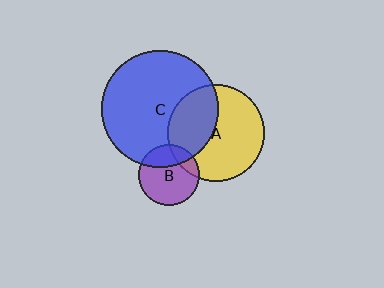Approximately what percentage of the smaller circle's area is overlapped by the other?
Approximately 30%.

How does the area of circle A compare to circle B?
Approximately 2.6 times.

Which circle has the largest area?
Circle C (blue).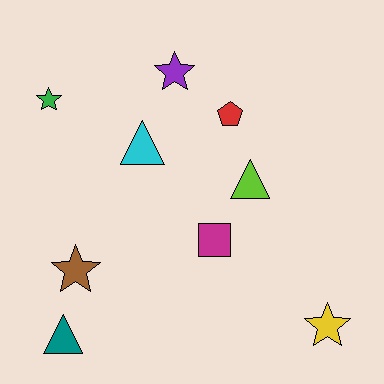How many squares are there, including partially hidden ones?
There is 1 square.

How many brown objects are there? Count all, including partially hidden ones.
There is 1 brown object.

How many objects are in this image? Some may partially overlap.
There are 9 objects.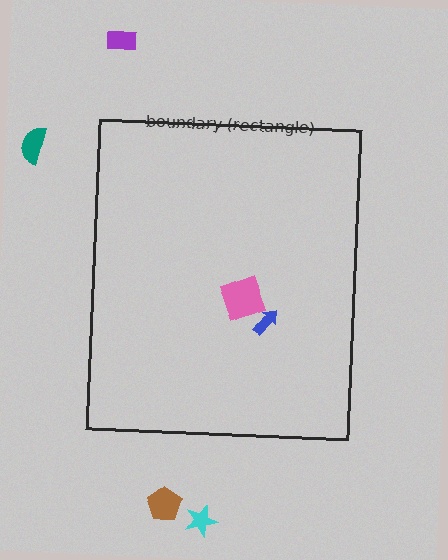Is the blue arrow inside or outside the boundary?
Inside.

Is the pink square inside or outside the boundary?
Inside.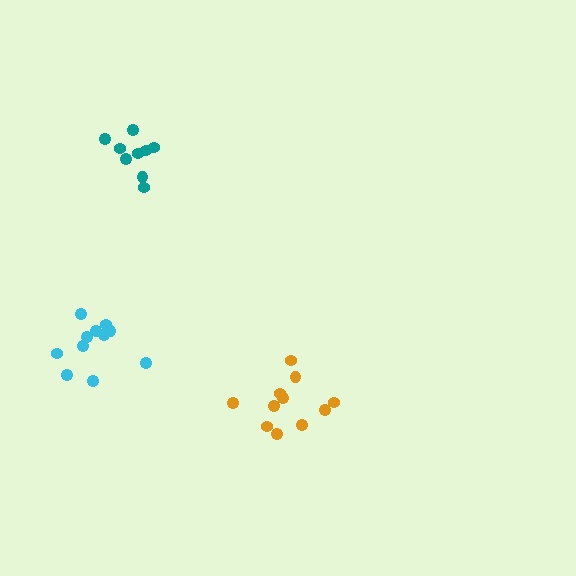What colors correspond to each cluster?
The clusters are colored: orange, teal, cyan.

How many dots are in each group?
Group 1: 11 dots, Group 2: 9 dots, Group 3: 11 dots (31 total).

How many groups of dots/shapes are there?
There are 3 groups.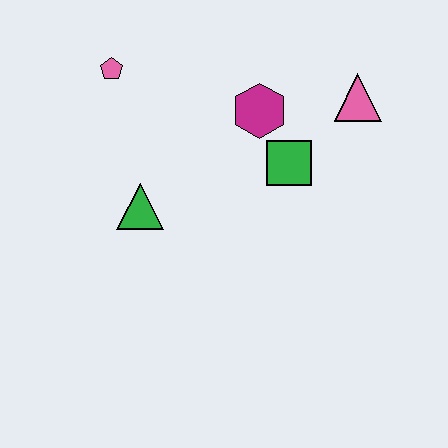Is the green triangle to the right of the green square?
No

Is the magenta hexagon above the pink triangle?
No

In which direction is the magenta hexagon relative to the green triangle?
The magenta hexagon is to the right of the green triangle.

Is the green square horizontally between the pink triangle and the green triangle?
Yes